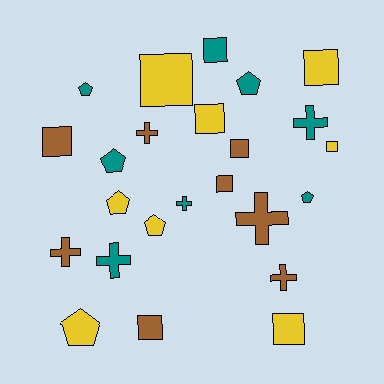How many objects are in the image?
There are 24 objects.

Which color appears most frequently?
Yellow, with 8 objects.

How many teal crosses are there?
There are 3 teal crosses.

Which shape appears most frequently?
Square, with 10 objects.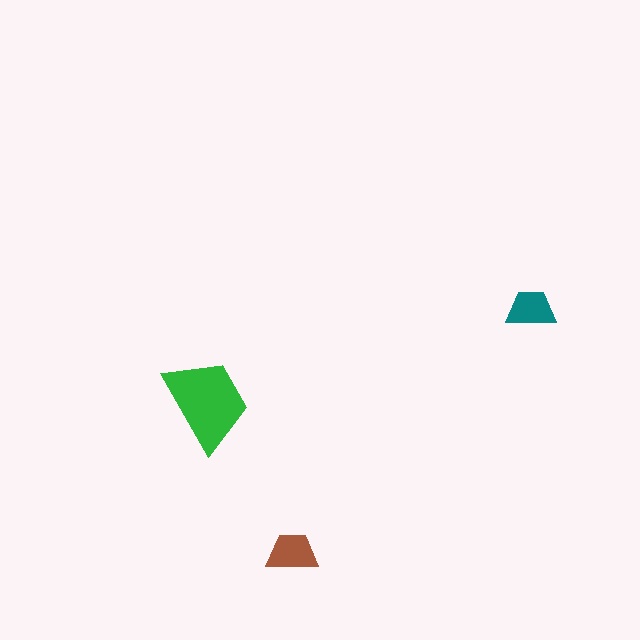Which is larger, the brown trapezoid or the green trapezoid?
The green one.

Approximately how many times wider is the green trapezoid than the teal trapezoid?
About 2 times wider.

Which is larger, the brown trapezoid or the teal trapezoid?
The brown one.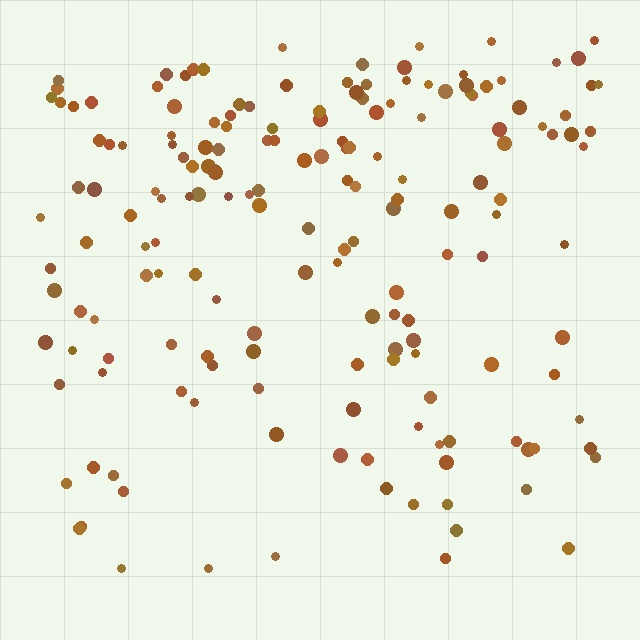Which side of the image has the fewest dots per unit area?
The bottom.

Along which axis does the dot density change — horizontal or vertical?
Vertical.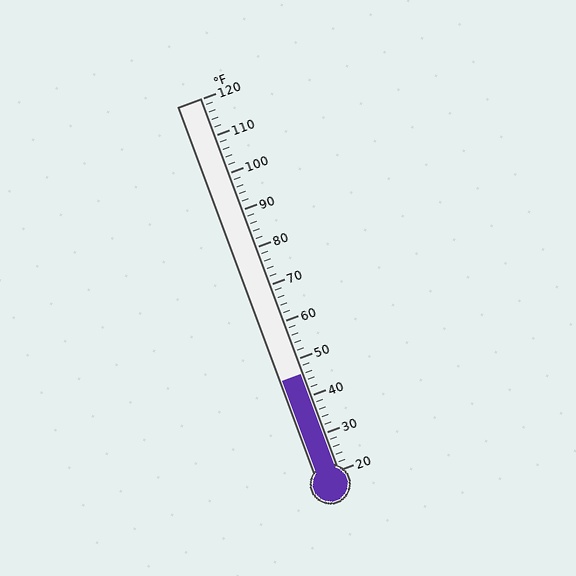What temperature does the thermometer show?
The thermometer shows approximately 46°F.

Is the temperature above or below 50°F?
The temperature is below 50°F.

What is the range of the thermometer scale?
The thermometer scale ranges from 20°F to 120°F.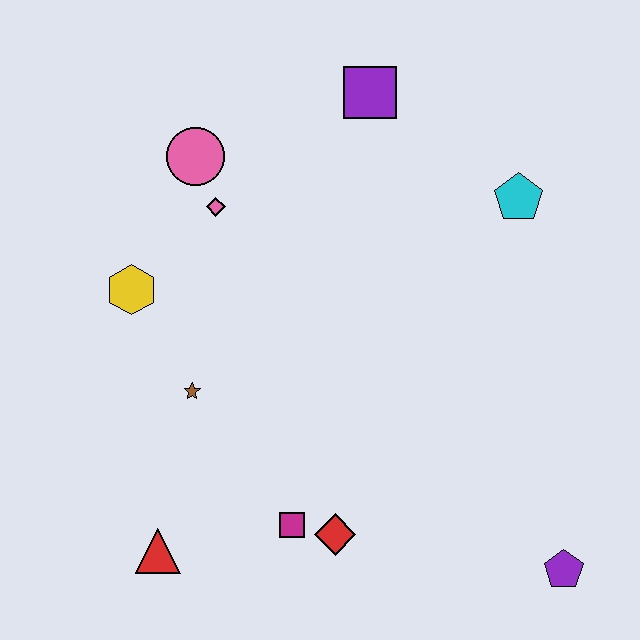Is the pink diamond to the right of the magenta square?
No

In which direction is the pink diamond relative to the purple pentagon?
The pink diamond is above the purple pentagon.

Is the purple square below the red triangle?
No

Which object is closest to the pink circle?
The pink diamond is closest to the pink circle.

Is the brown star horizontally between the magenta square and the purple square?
No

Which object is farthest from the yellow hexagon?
The purple pentagon is farthest from the yellow hexagon.